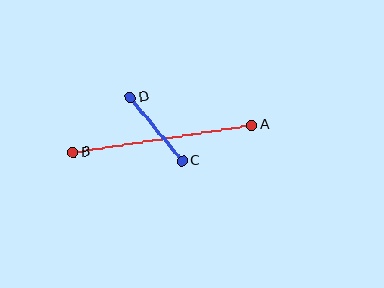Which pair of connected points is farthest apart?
Points A and B are farthest apart.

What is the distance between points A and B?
The distance is approximately 181 pixels.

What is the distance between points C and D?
The distance is approximately 82 pixels.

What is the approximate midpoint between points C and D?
The midpoint is at approximately (156, 129) pixels.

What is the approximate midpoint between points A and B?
The midpoint is at approximately (162, 139) pixels.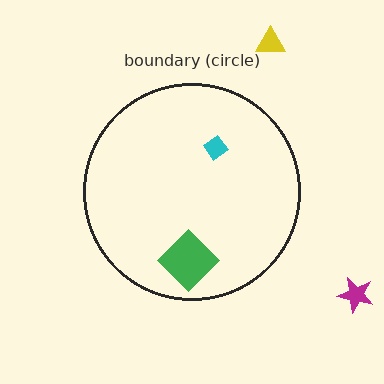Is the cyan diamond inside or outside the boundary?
Inside.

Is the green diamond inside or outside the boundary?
Inside.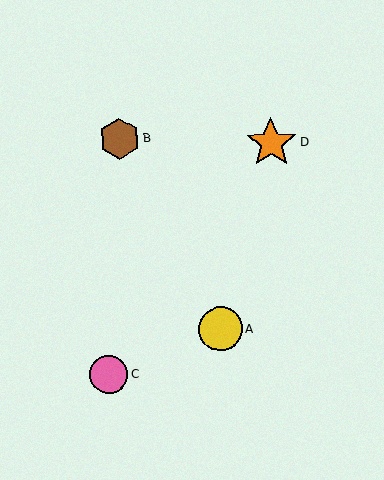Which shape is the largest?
The orange star (labeled D) is the largest.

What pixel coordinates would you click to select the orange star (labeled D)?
Click at (271, 143) to select the orange star D.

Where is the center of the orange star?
The center of the orange star is at (271, 143).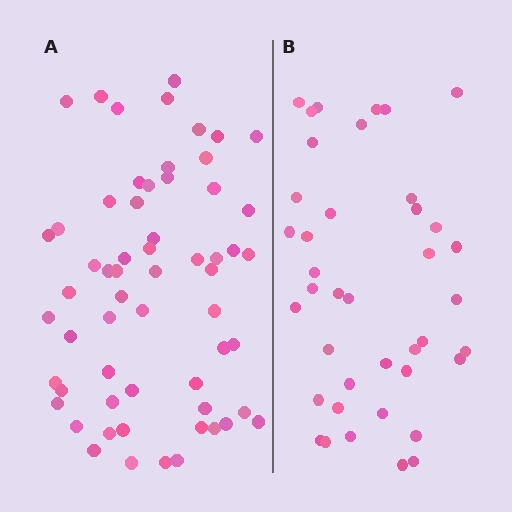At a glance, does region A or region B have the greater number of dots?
Region A (the left region) has more dots.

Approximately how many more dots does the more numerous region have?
Region A has approximately 20 more dots than region B.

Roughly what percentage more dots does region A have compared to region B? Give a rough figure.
About 50% more.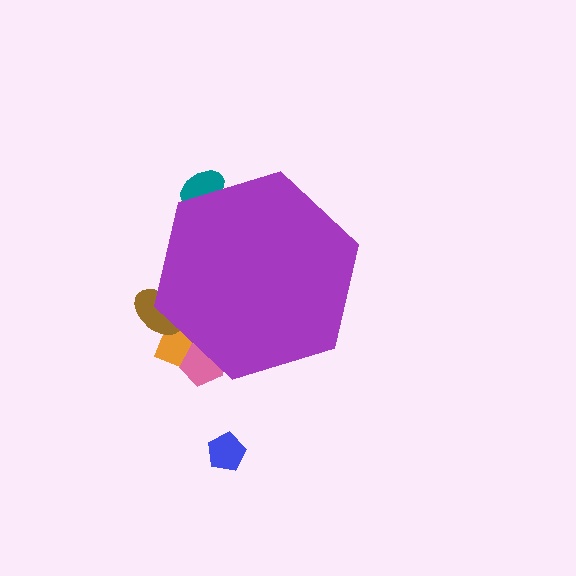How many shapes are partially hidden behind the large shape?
4 shapes are partially hidden.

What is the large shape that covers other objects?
A purple hexagon.